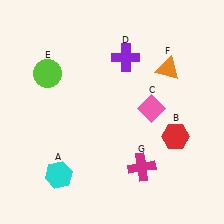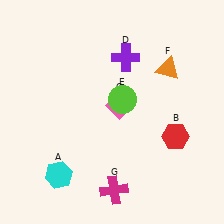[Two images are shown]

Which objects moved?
The objects that moved are: the pink diamond (C), the lime circle (E), the magenta cross (G).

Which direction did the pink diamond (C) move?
The pink diamond (C) moved left.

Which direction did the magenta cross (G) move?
The magenta cross (G) moved left.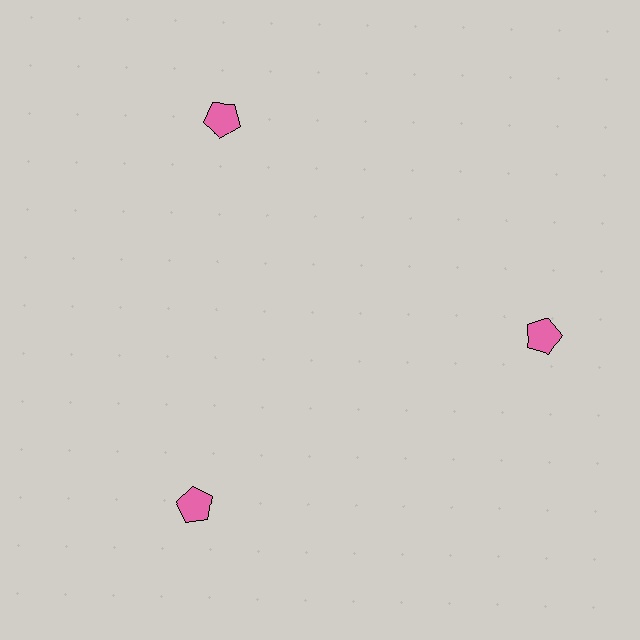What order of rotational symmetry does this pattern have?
This pattern has 3-fold rotational symmetry.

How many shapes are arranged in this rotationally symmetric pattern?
There are 3 shapes, arranged in 3 groups of 1.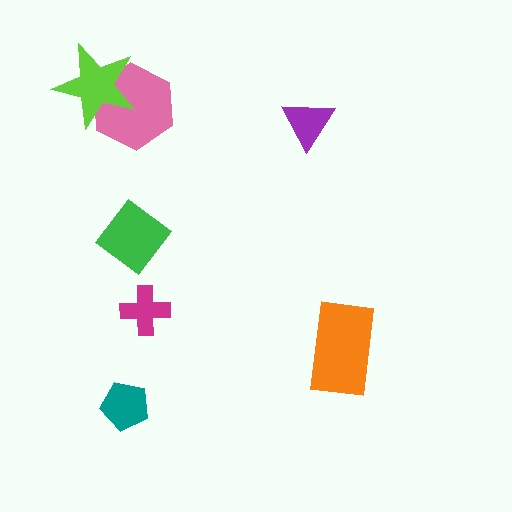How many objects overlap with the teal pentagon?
0 objects overlap with the teal pentagon.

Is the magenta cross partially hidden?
No, no other shape covers it.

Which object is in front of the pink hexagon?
The lime star is in front of the pink hexagon.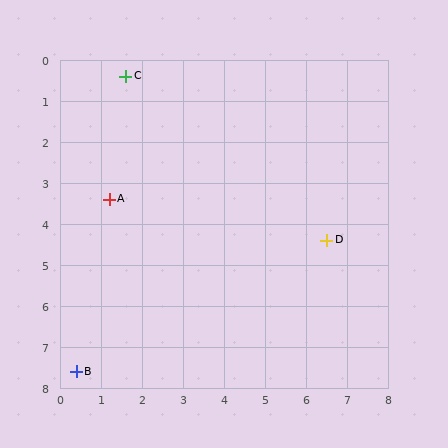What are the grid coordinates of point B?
Point B is at approximately (0.4, 7.6).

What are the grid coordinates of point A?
Point A is at approximately (1.2, 3.4).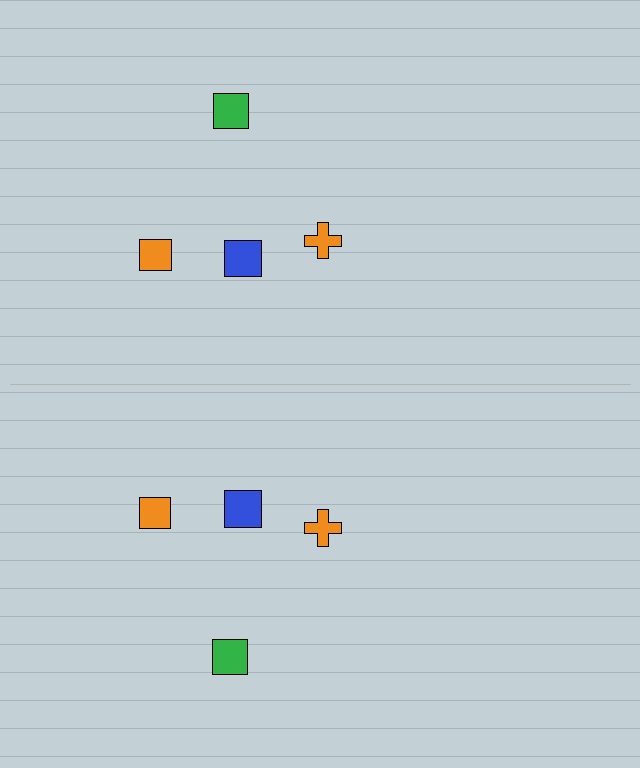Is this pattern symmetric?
Yes, this pattern has bilateral (reflection) symmetry.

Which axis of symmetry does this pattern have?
The pattern has a horizontal axis of symmetry running through the center of the image.